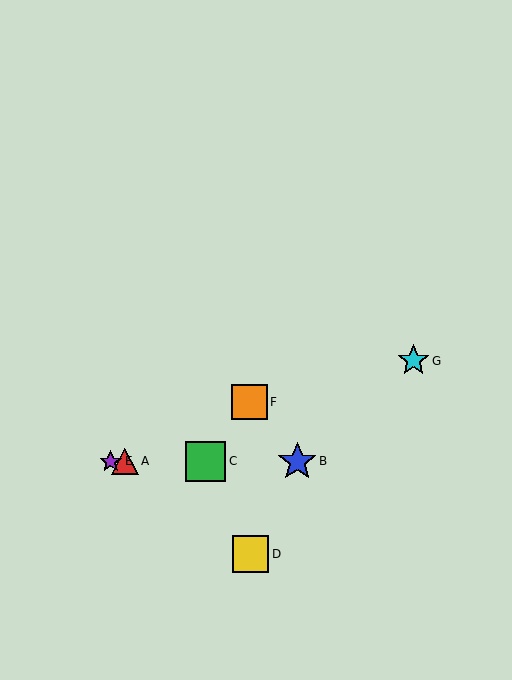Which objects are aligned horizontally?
Objects A, B, C, E are aligned horizontally.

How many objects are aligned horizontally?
4 objects (A, B, C, E) are aligned horizontally.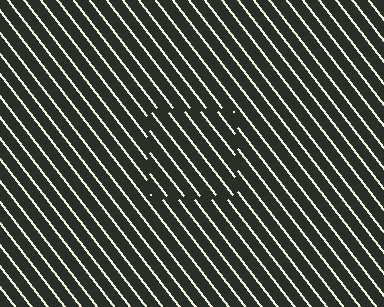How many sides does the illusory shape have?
4 sides — the line-ends trace a square.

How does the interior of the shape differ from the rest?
The interior of the shape contains the same grating, shifted by half a period — the contour is defined by the phase discontinuity where line-ends from the inner and outer gratings abut.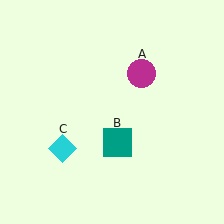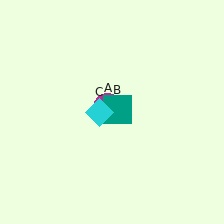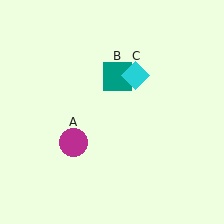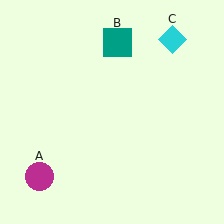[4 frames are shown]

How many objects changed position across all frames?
3 objects changed position: magenta circle (object A), teal square (object B), cyan diamond (object C).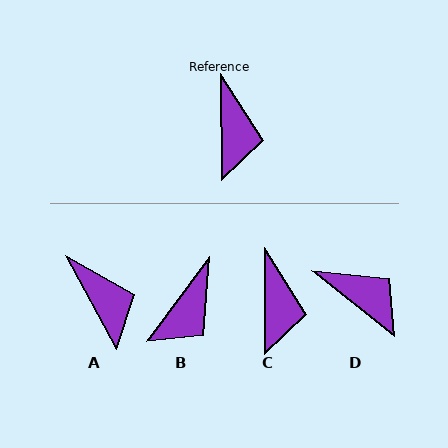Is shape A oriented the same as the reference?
No, it is off by about 28 degrees.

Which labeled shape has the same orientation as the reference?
C.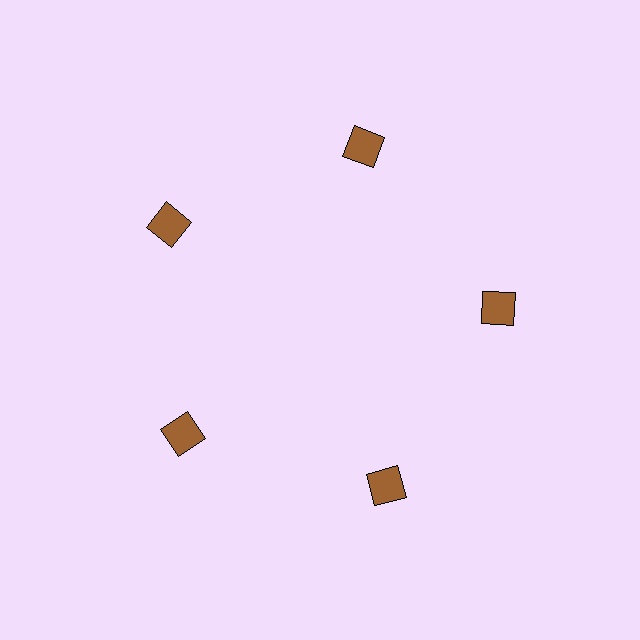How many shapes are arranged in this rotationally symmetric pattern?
There are 5 shapes, arranged in 5 groups of 1.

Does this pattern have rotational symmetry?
Yes, this pattern has 5-fold rotational symmetry. It looks the same after rotating 72 degrees around the center.